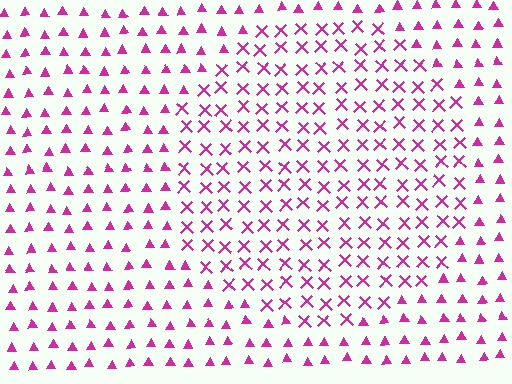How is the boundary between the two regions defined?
The boundary is defined by a change in element shape: X marks inside vs. triangles outside. All elements share the same color and spacing.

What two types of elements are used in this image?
The image uses X marks inside the circle region and triangles outside it.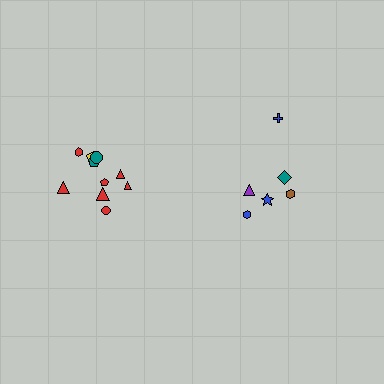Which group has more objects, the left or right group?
The left group.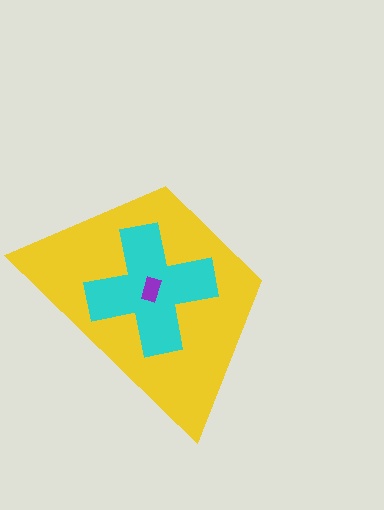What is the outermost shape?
The yellow trapezoid.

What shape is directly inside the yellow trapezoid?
The cyan cross.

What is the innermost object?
The purple rectangle.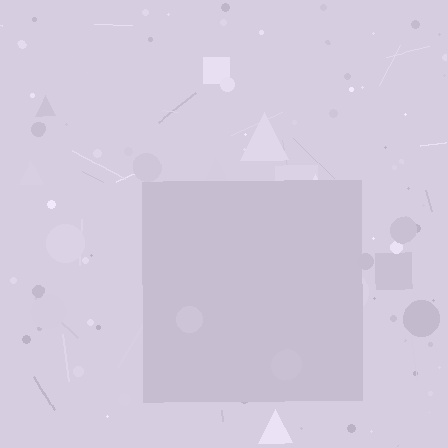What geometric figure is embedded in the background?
A square is embedded in the background.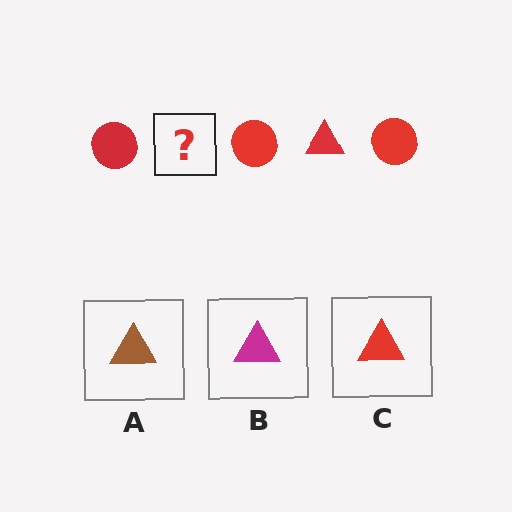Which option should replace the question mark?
Option C.